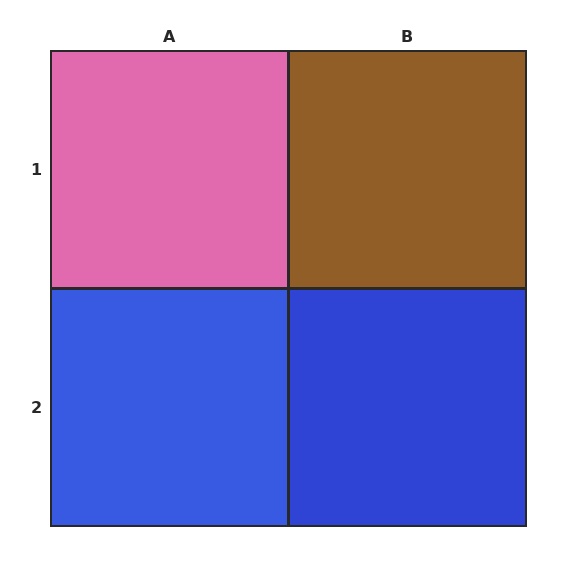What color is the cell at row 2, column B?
Blue.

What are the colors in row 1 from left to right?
Pink, brown.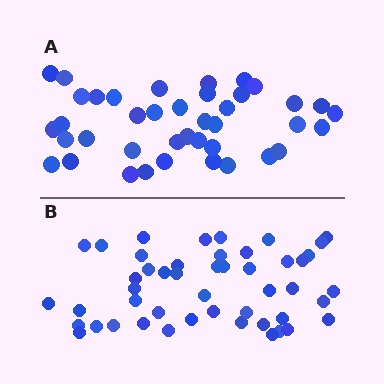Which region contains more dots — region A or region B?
Region B (the bottom region) has more dots.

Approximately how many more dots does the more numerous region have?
Region B has roughly 8 or so more dots than region A.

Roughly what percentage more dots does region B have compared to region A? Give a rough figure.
About 20% more.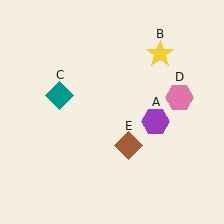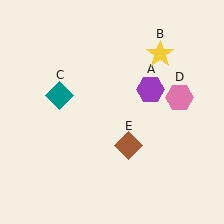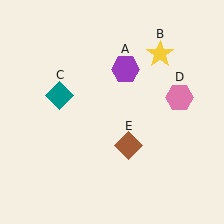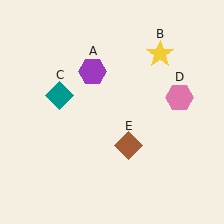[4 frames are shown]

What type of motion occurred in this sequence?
The purple hexagon (object A) rotated counterclockwise around the center of the scene.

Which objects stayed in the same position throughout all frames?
Yellow star (object B) and teal diamond (object C) and pink hexagon (object D) and brown diamond (object E) remained stationary.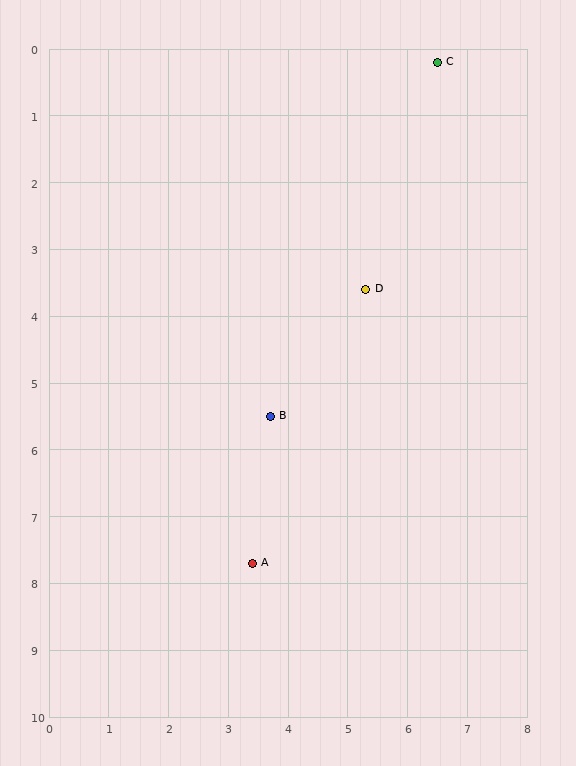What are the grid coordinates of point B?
Point B is at approximately (3.7, 5.5).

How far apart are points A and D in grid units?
Points A and D are about 4.5 grid units apart.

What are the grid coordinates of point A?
Point A is at approximately (3.4, 7.7).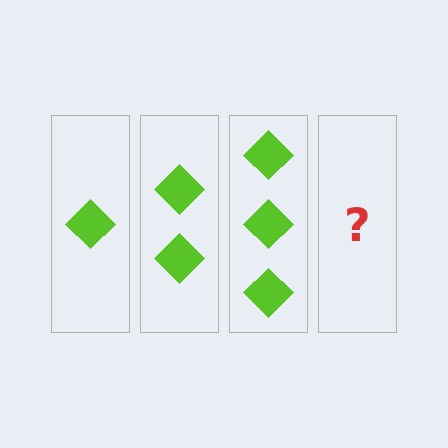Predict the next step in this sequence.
The next step is 4 diamonds.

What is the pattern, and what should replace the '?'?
The pattern is that each step adds one more diamond. The '?' should be 4 diamonds.